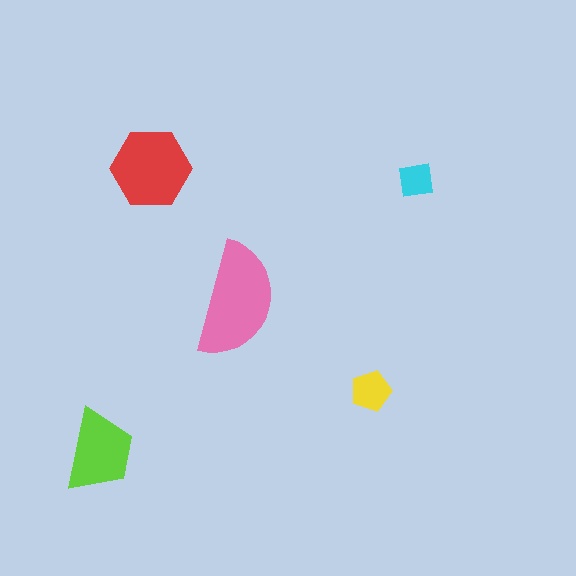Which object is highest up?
The red hexagon is topmost.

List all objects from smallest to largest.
The cyan square, the yellow pentagon, the lime trapezoid, the red hexagon, the pink semicircle.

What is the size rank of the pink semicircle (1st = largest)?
1st.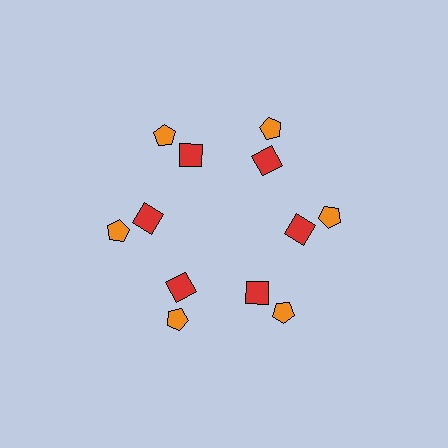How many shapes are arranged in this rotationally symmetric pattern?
There are 12 shapes, arranged in 6 groups of 2.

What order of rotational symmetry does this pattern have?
This pattern has 6-fold rotational symmetry.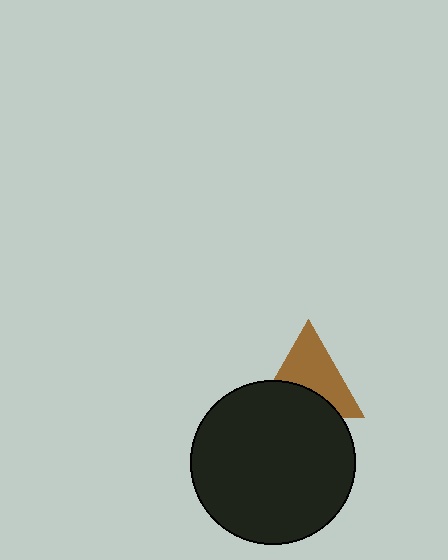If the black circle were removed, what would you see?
You would see the complete brown triangle.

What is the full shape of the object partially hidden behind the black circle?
The partially hidden object is a brown triangle.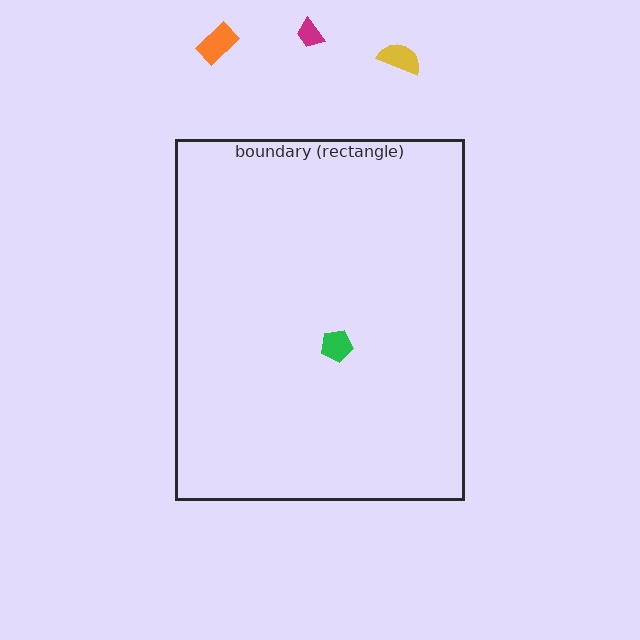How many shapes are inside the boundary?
1 inside, 3 outside.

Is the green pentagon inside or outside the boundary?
Inside.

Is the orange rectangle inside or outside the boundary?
Outside.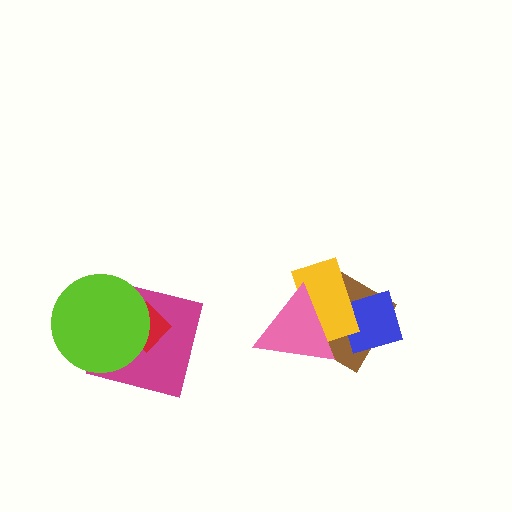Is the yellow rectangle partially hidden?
Yes, it is partially covered by another shape.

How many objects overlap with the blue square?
2 objects overlap with the blue square.